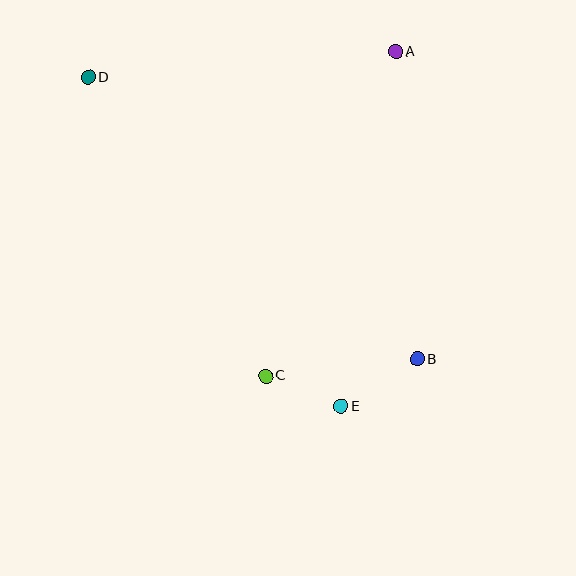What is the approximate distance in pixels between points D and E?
The distance between D and E is approximately 415 pixels.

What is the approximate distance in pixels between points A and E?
The distance between A and E is approximately 359 pixels.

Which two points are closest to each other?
Points C and E are closest to each other.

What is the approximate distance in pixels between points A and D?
The distance between A and D is approximately 308 pixels.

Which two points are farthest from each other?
Points B and D are farthest from each other.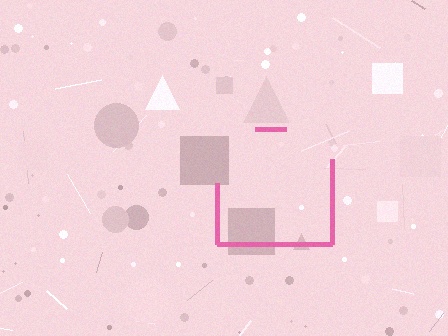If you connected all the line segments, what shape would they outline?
They would outline a square.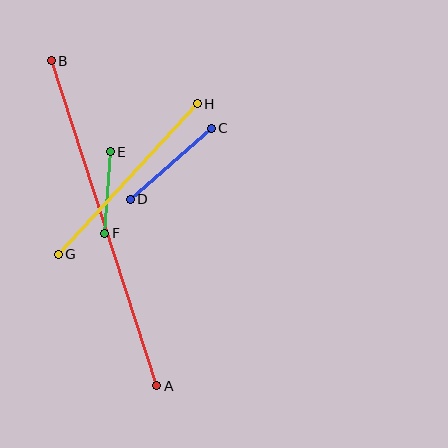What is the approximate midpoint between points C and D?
The midpoint is at approximately (171, 164) pixels.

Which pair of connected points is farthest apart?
Points A and B are farthest apart.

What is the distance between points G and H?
The distance is approximately 205 pixels.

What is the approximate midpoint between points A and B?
The midpoint is at approximately (104, 223) pixels.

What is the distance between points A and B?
The distance is approximately 342 pixels.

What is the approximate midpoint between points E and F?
The midpoint is at approximately (108, 193) pixels.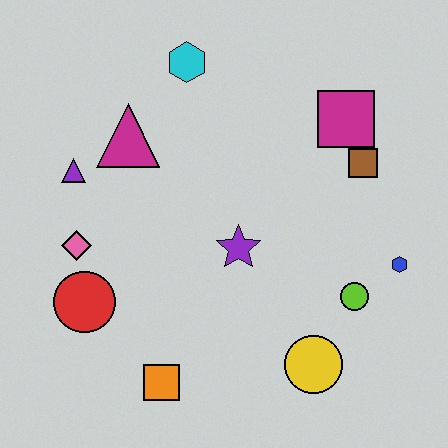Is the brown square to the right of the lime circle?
Yes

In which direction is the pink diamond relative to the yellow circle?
The pink diamond is to the left of the yellow circle.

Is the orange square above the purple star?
No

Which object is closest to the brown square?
The magenta square is closest to the brown square.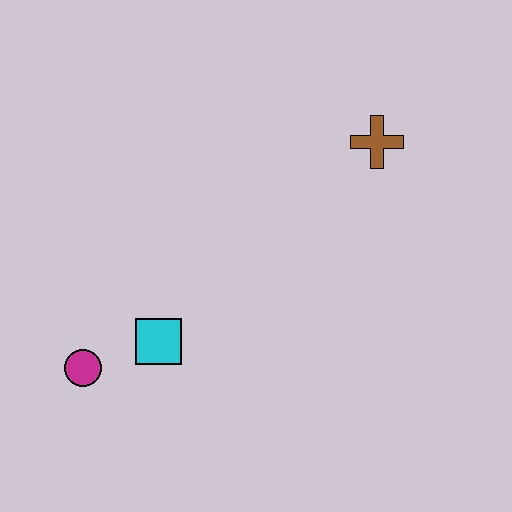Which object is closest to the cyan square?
The magenta circle is closest to the cyan square.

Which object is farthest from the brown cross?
The magenta circle is farthest from the brown cross.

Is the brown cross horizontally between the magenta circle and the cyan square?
No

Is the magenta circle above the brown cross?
No